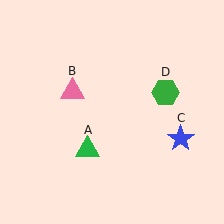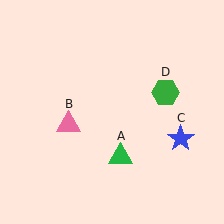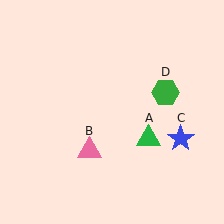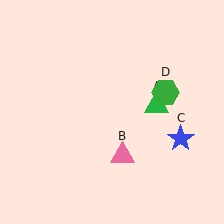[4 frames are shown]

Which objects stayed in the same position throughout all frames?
Blue star (object C) and green hexagon (object D) remained stationary.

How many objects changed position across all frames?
2 objects changed position: green triangle (object A), pink triangle (object B).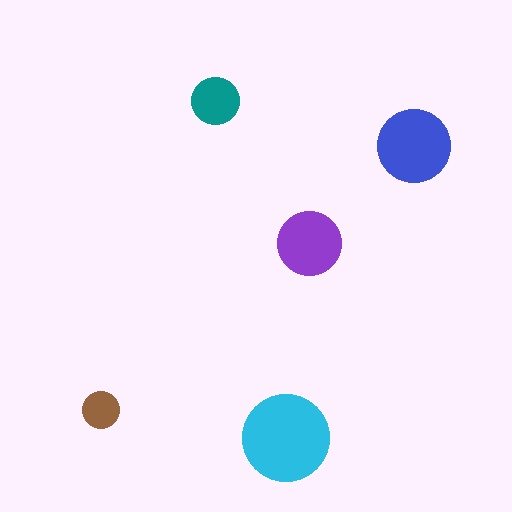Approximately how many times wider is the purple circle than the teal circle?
About 1.5 times wider.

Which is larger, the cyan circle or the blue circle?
The cyan one.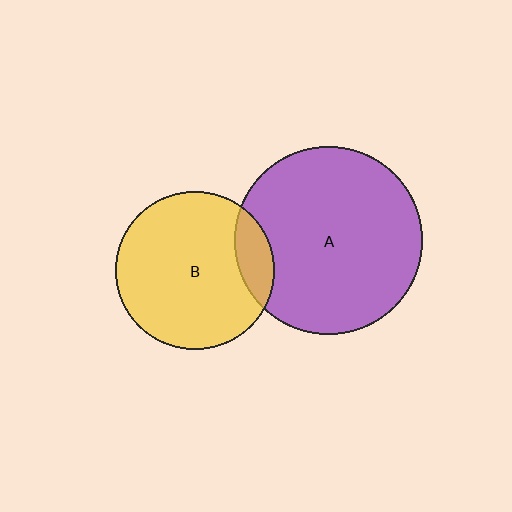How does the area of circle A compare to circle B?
Approximately 1.4 times.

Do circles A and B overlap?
Yes.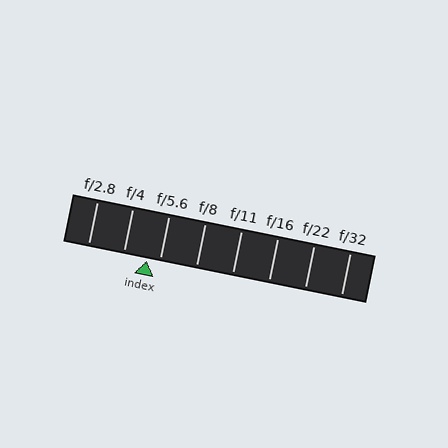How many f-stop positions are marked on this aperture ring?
There are 8 f-stop positions marked.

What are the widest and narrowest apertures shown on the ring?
The widest aperture shown is f/2.8 and the narrowest is f/32.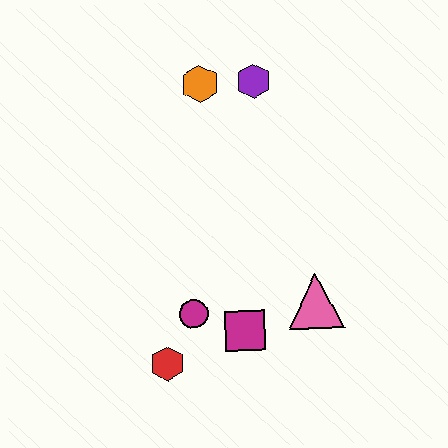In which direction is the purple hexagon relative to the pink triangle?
The purple hexagon is above the pink triangle.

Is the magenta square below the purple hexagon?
Yes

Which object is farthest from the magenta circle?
The purple hexagon is farthest from the magenta circle.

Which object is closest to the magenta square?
The magenta circle is closest to the magenta square.